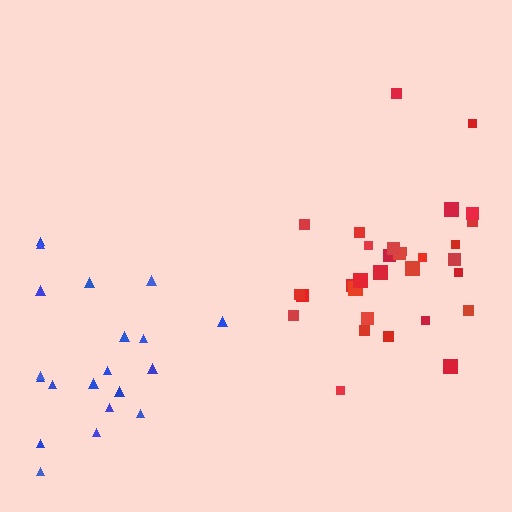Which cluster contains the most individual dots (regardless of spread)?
Red (31).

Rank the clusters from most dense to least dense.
red, blue.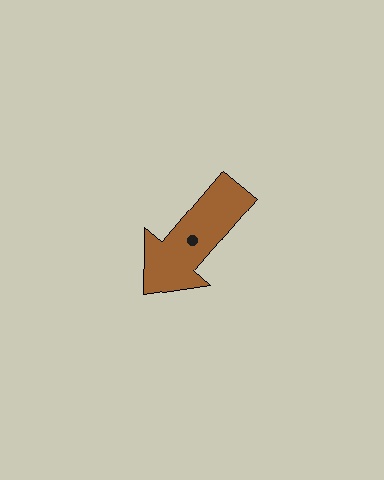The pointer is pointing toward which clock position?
Roughly 7 o'clock.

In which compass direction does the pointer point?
Southwest.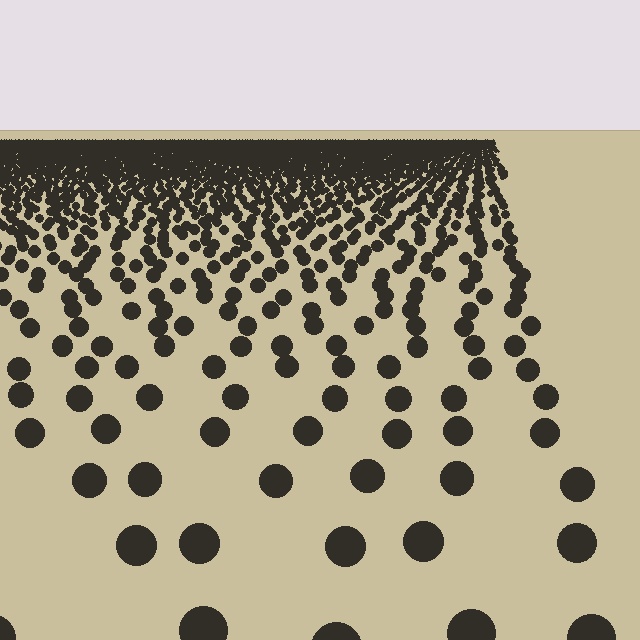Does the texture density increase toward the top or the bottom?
Density increases toward the top.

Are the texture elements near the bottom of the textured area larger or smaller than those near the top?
Larger. Near the bottom, elements are closer to the viewer and appear at a bigger on-screen size.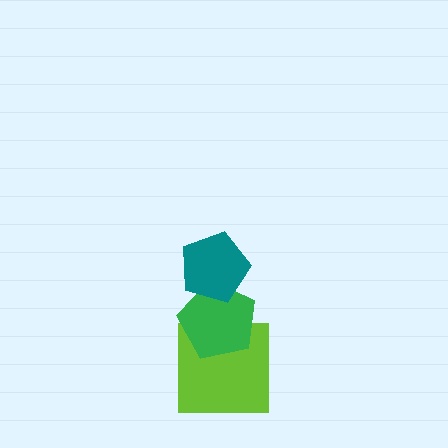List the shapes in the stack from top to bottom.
From top to bottom: the teal pentagon, the green pentagon, the lime square.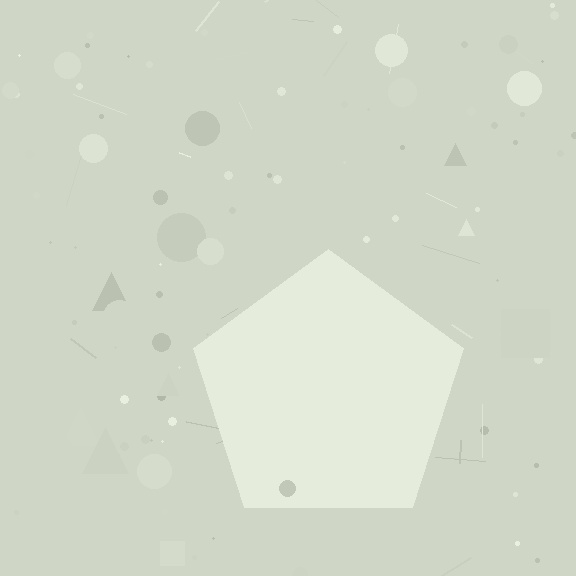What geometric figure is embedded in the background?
A pentagon is embedded in the background.